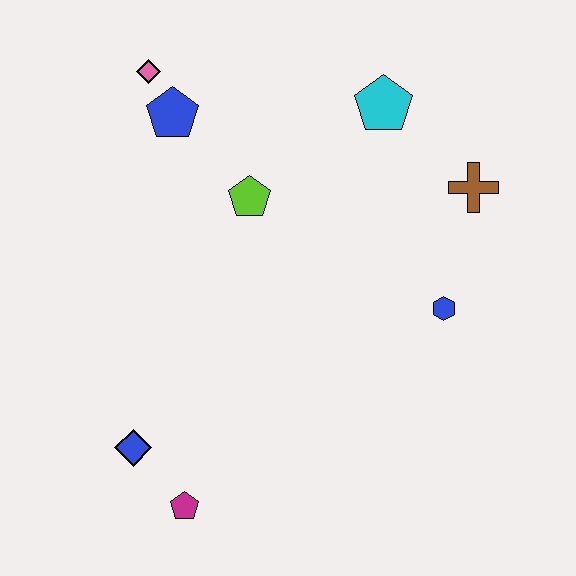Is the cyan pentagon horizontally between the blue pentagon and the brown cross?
Yes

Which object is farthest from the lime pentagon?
The magenta pentagon is farthest from the lime pentagon.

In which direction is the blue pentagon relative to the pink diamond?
The blue pentagon is below the pink diamond.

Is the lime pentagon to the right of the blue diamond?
Yes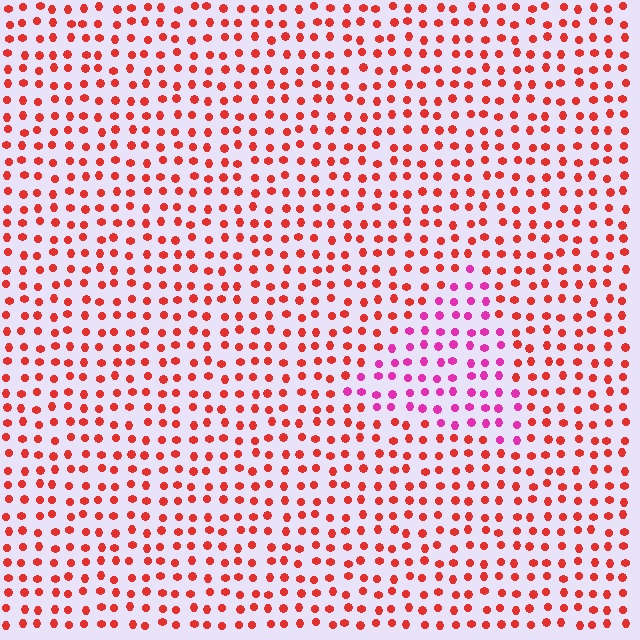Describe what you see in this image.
The image is filled with small red elements in a uniform arrangement. A triangle-shaped region is visible where the elements are tinted to a slightly different hue, forming a subtle color boundary.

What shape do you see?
I see a triangle.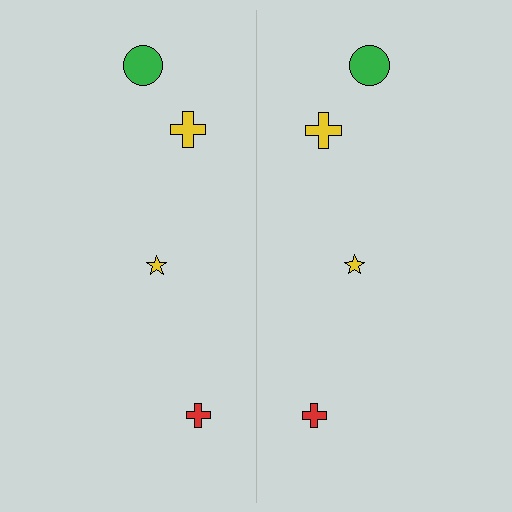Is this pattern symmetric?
Yes, this pattern has bilateral (reflection) symmetry.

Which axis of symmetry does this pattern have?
The pattern has a vertical axis of symmetry running through the center of the image.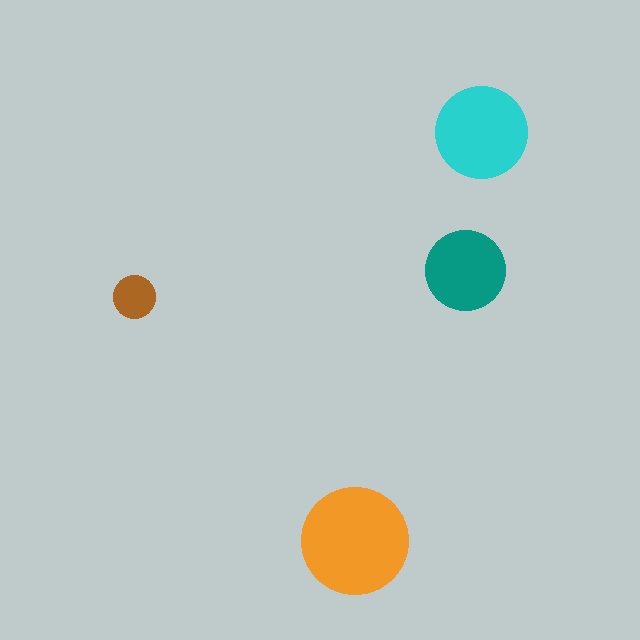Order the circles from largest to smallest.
the orange one, the cyan one, the teal one, the brown one.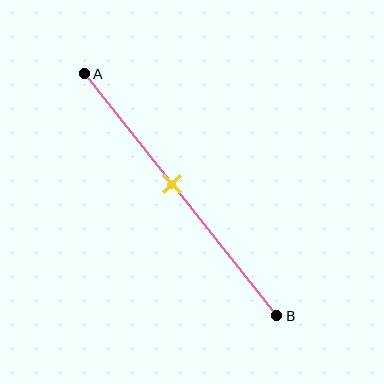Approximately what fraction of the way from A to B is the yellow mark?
The yellow mark is approximately 45% of the way from A to B.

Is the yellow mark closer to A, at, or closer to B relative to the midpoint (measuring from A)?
The yellow mark is closer to point A than the midpoint of segment AB.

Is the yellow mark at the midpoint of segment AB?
No, the mark is at about 45% from A, not at the 50% midpoint.